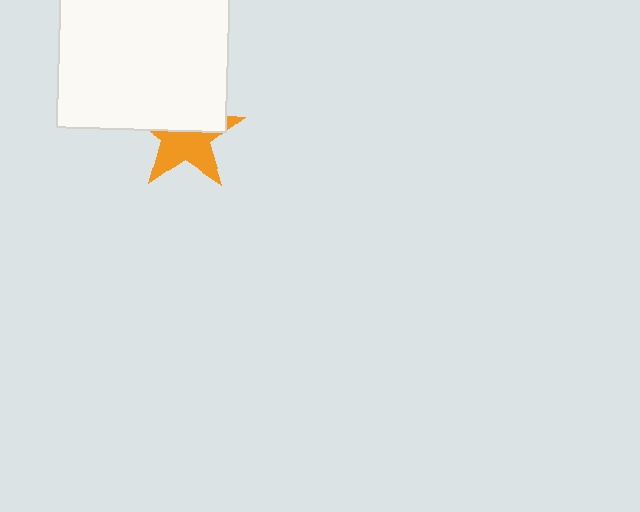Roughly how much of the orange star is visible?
About half of it is visible (roughly 54%).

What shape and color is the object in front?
The object in front is a white square.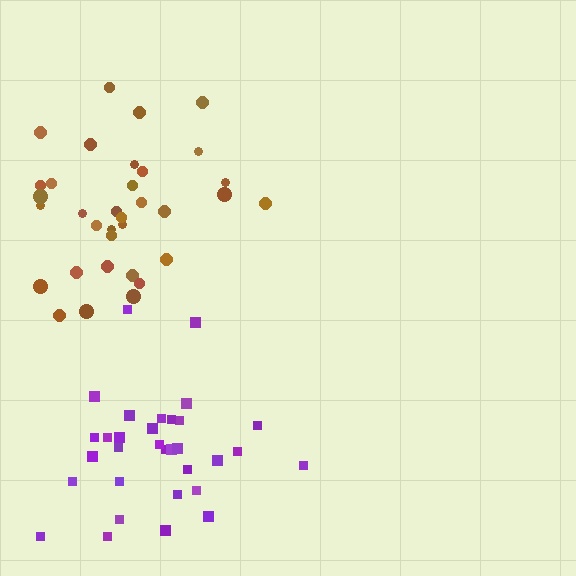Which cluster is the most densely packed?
Purple.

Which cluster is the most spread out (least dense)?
Brown.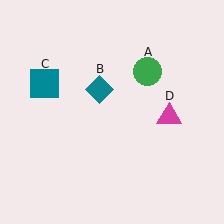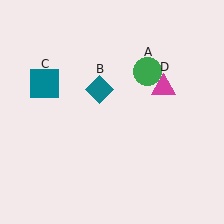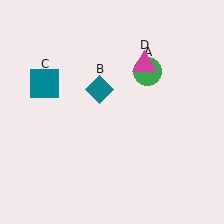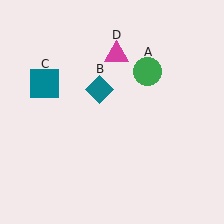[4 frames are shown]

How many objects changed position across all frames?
1 object changed position: magenta triangle (object D).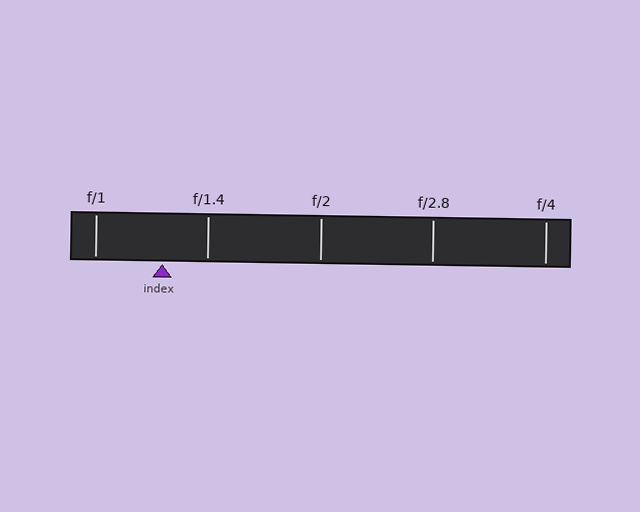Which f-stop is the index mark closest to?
The index mark is closest to f/1.4.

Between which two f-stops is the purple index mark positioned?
The index mark is between f/1 and f/1.4.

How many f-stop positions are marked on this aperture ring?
There are 5 f-stop positions marked.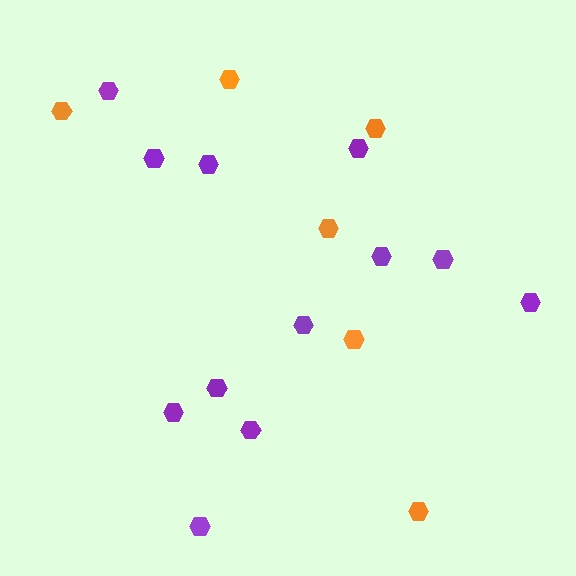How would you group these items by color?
There are 2 groups: one group of orange hexagons (6) and one group of purple hexagons (12).